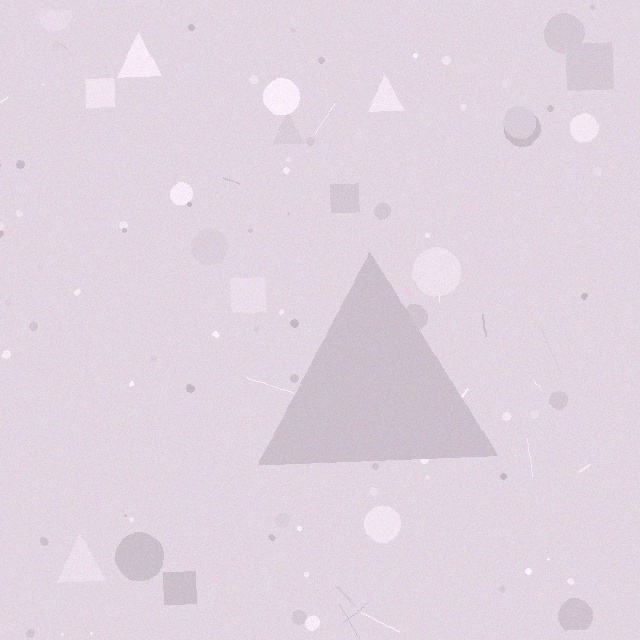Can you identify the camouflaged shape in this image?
The camouflaged shape is a triangle.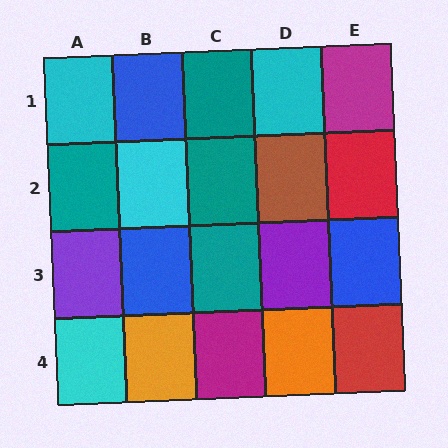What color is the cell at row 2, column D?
Brown.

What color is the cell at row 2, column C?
Teal.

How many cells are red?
2 cells are red.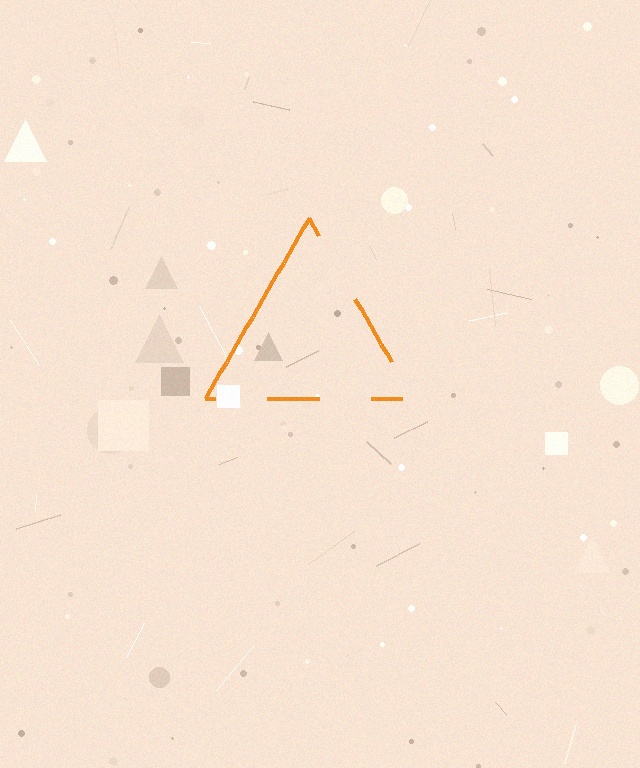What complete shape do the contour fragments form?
The contour fragments form a triangle.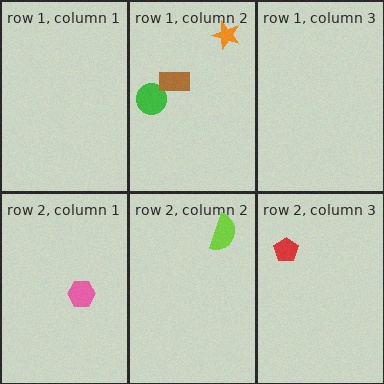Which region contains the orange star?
The row 1, column 2 region.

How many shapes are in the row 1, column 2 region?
3.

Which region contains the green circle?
The row 1, column 2 region.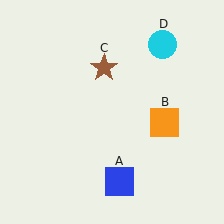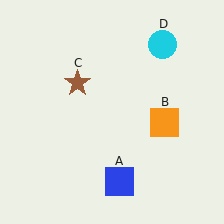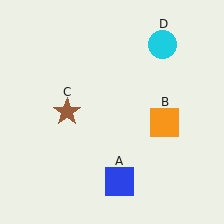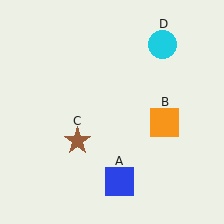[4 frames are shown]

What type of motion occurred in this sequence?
The brown star (object C) rotated counterclockwise around the center of the scene.